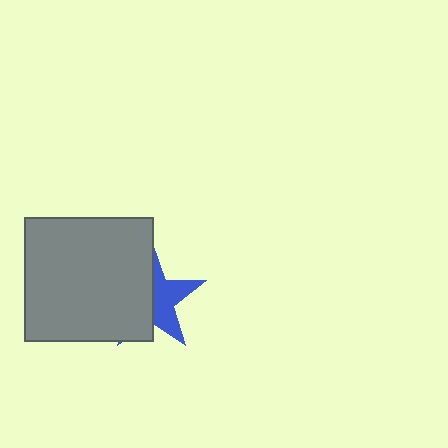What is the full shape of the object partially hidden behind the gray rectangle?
The partially hidden object is a blue star.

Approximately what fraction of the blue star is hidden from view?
Roughly 53% of the blue star is hidden behind the gray rectangle.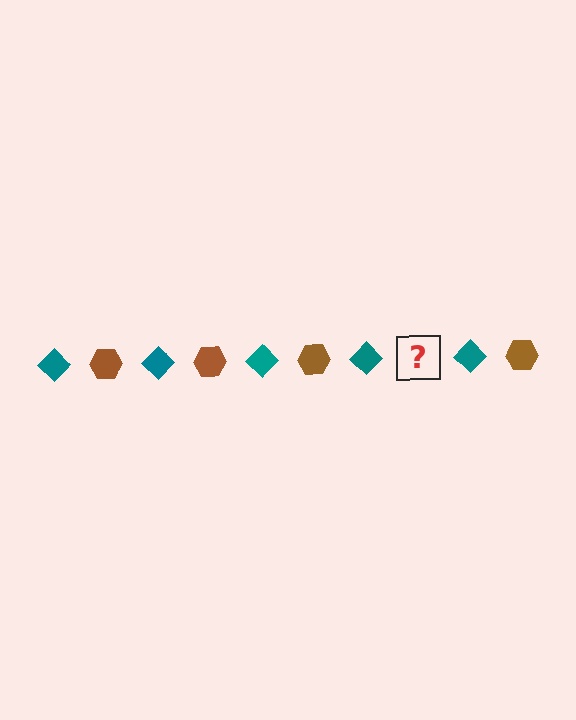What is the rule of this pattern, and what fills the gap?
The rule is that the pattern alternates between teal diamond and brown hexagon. The gap should be filled with a brown hexagon.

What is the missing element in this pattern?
The missing element is a brown hexagon.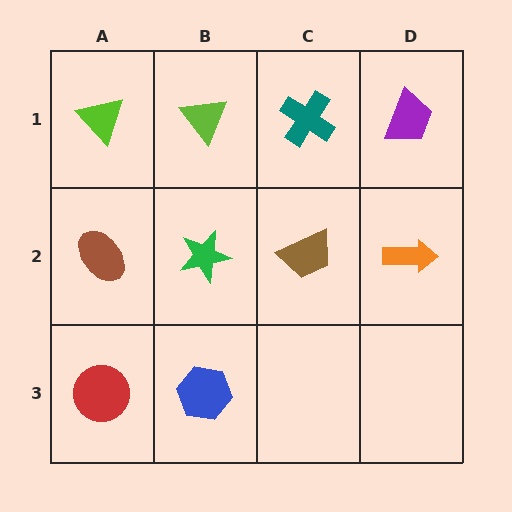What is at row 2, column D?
An orange arrow.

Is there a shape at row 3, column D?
No, that cell is empty.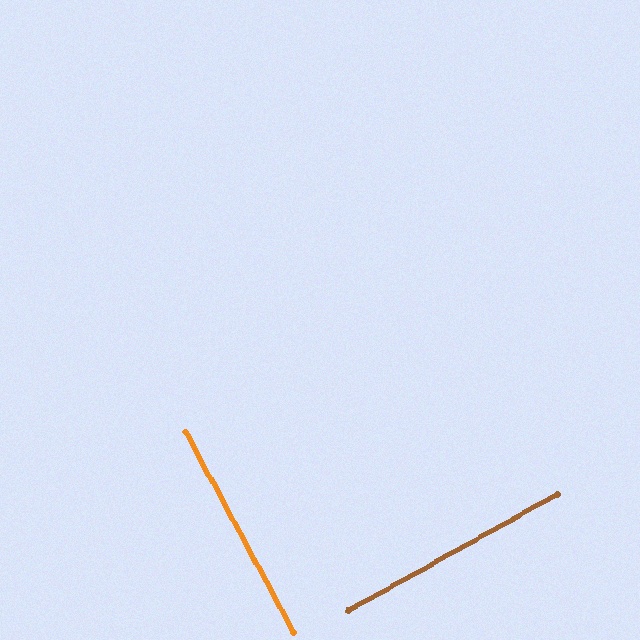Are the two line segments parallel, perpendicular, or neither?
Perpendicular — they meet at approximately 89°.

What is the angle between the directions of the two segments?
Approximately 89 degrees.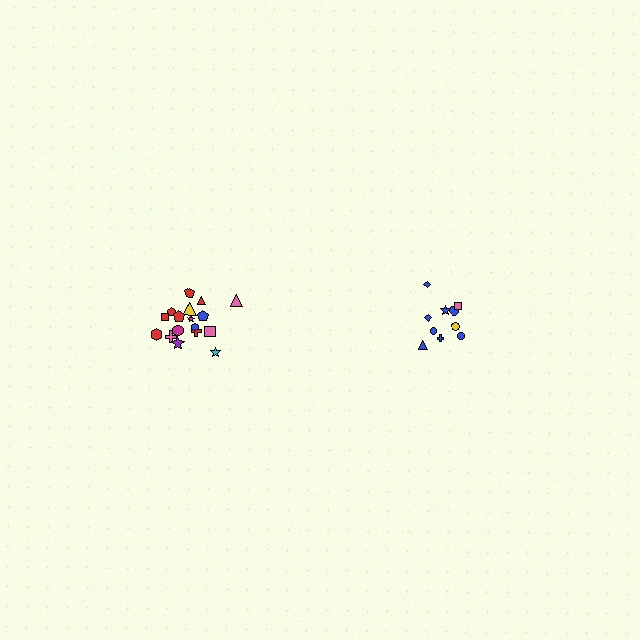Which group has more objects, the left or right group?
The left group.